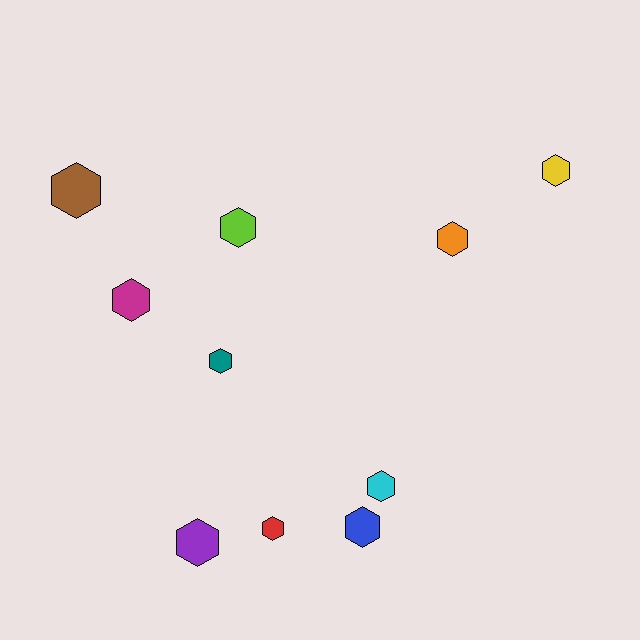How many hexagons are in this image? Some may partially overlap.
There are 10 hexagons.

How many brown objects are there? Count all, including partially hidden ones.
There is 1 brown object.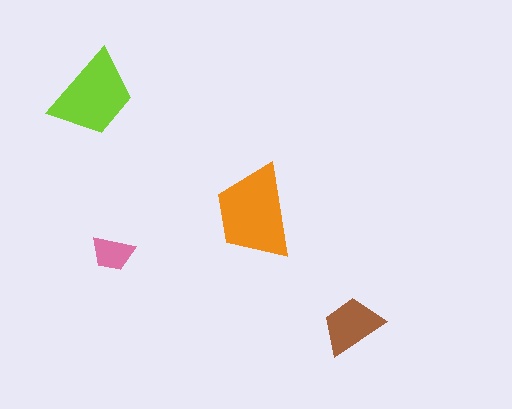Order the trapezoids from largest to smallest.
the orange one, the lime one, the brown one, the pink one.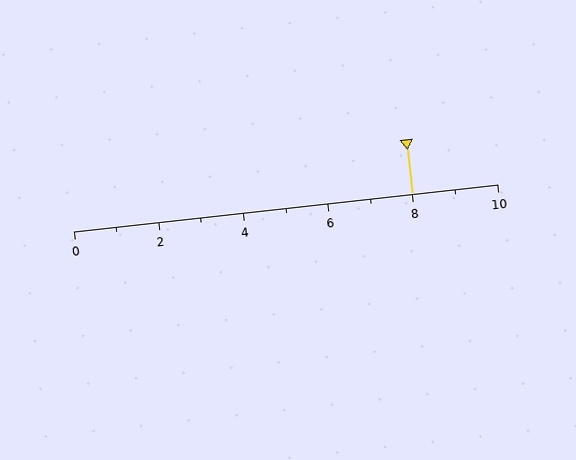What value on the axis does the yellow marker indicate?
The marker indicates approximately 8.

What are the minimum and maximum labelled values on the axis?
The axis runs from 0 to 10.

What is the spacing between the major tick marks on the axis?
The major ticks are spaced 2 apart.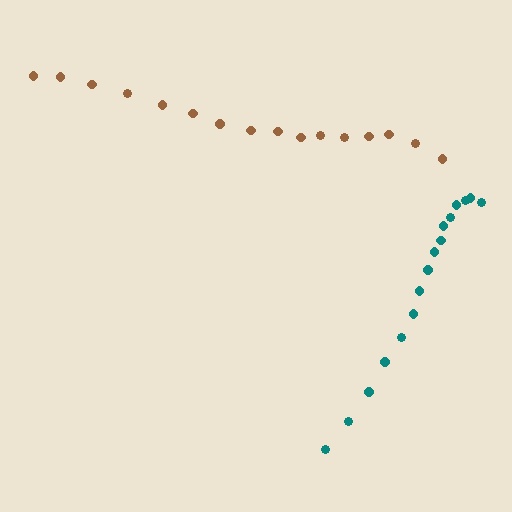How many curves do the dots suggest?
There are 2 distinct paths.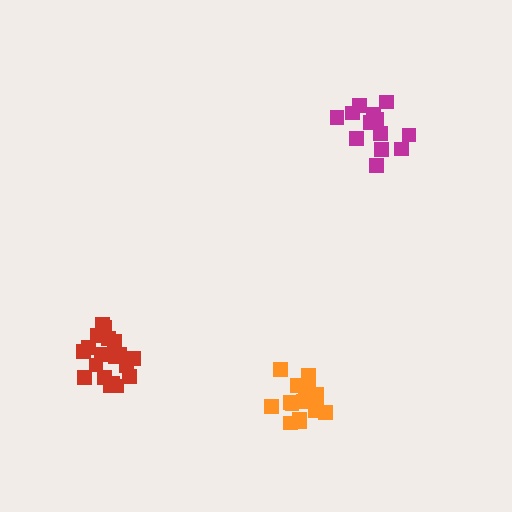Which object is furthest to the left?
The red cluster is leftmost.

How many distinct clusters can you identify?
There are 3 distinct clusters.